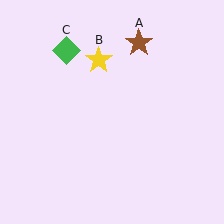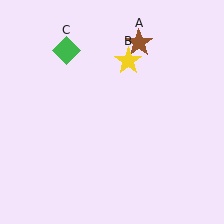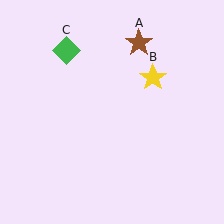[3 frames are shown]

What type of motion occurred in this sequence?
The yellow star (object B) rotated clockwise around the center of the scene.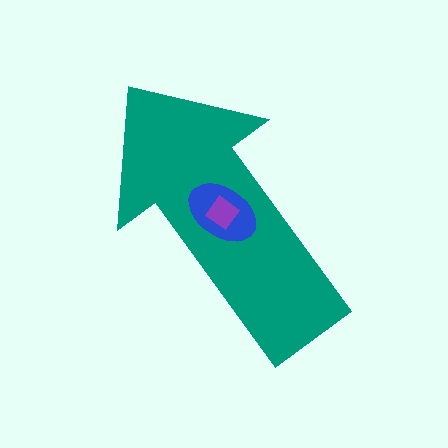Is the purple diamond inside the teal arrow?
Yes.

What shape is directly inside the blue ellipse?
The purple diamond.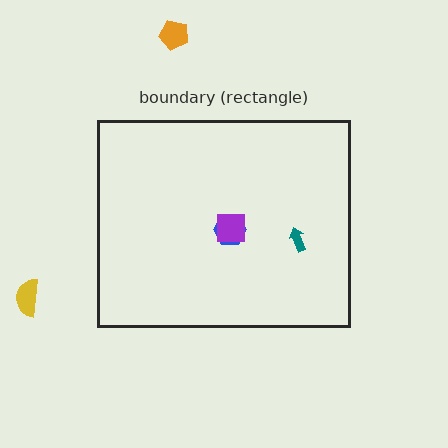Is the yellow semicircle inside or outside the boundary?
Outside.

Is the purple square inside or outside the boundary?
Inside.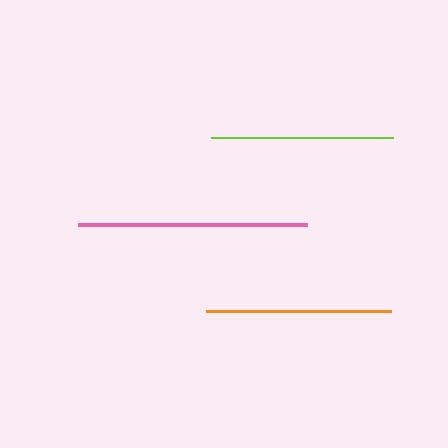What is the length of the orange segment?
The orange segment is approximately 186 pixels long.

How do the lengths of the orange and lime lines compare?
The orange and lime lines are approximately the same length.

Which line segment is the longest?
The pink line is the longest at approximately 229 pixels.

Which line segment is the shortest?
The lime line is the shortest at approximately 183 pixels.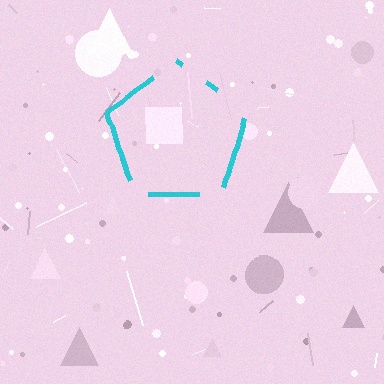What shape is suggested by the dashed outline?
The dashed outline suggests a pentagon.